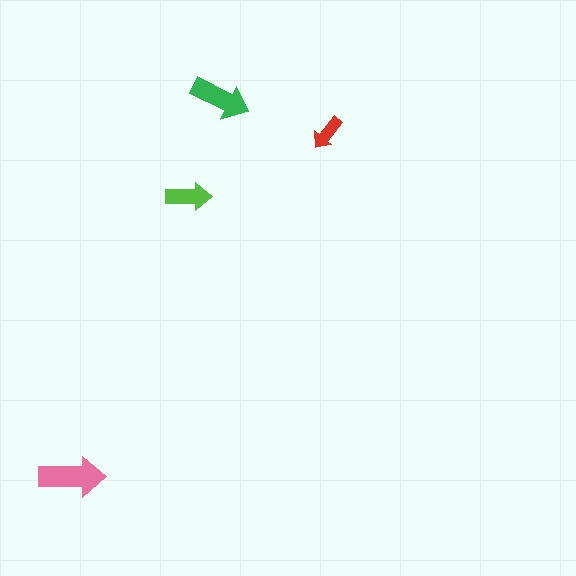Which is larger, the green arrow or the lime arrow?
The green one.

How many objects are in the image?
There are 4 objects in the image.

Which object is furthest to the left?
The pink arrow is leftmost.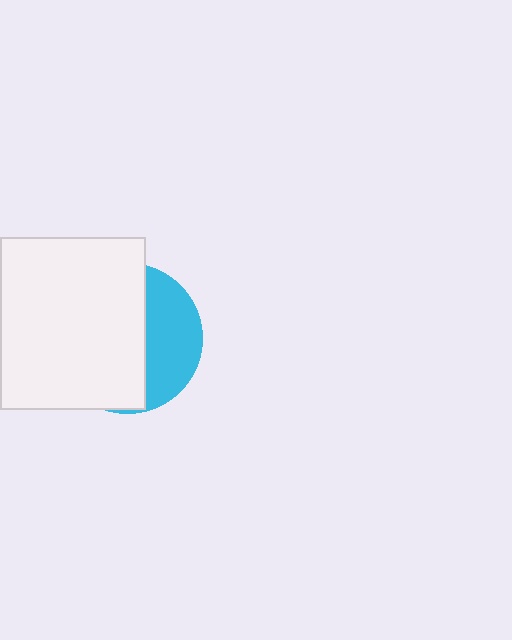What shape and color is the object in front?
The object in front is a white rectangle.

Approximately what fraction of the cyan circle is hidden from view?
Roughly 64% of the cyan circle is hidden behind the white rectangle.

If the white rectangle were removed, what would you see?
You would see the complete cyan circle.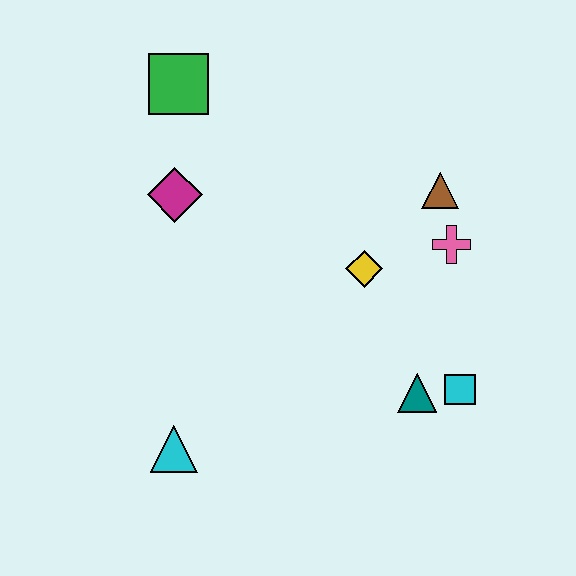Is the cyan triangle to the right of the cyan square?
No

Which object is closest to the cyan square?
The teal triangle is closest to the cyan square.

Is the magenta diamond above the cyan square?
Yes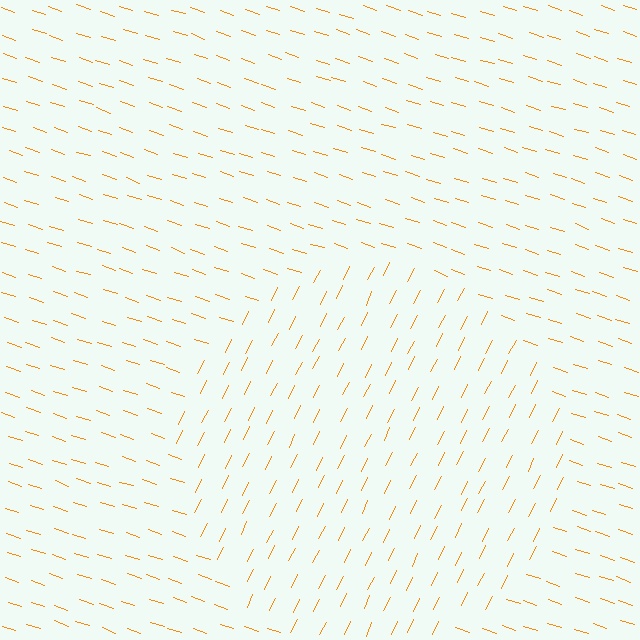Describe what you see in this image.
The image is filled with small orange line segments. A circle region in the image has lines oriented differently from the surrounding lines, creating a visible texture boundary.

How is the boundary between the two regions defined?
The boundary is defined purely by a change in line orientation (approximately 82 degrees difference). All lines are the same color and thickness.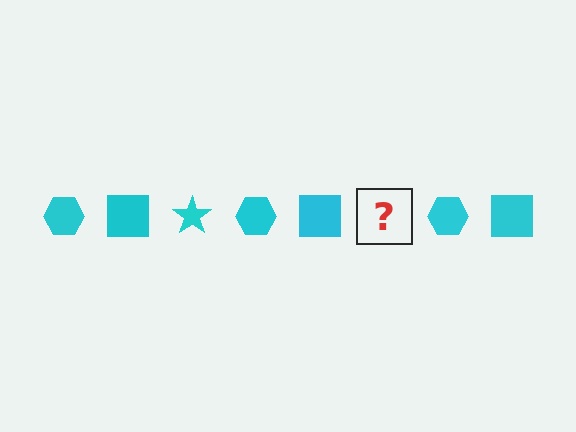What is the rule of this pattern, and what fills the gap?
The rule is that the pattern cycles through hexagon, square, star shapes in cyan. The gap should be filled with a cyan star.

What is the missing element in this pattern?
The missing element is a cyan star.